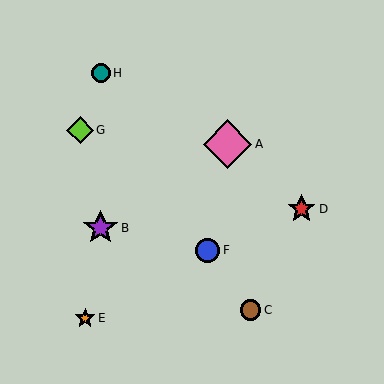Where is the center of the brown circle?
The center of the brown circle is at (250, 310).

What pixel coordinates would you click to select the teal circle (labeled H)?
Click at (101, 73) to select the teal circle H.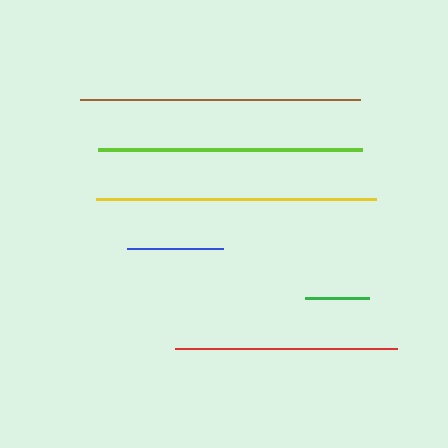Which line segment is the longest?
The brown line is the longest at approximately 280 pixels.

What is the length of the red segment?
The red segment is approximately 221 pixels long.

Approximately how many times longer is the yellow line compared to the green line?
The yellow line is approximately 4.4 times the length of the green line.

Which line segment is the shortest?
The green line is the shortest at approximately 64 pixels.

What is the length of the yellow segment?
The yellow segment is approximately 280 pixels long.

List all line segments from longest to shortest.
From longest to shortest: brown, yellow, lime, red, blue, green.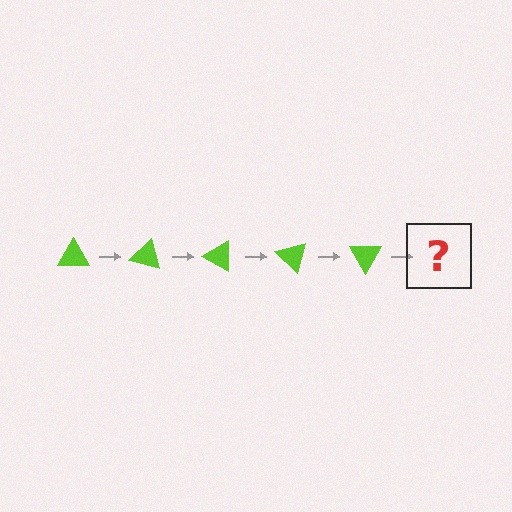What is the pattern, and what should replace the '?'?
The pattern is that the triangle rotates 15 degrees each step. The '?' should be a lime triangle rotated 75 degrees.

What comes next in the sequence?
The next element should be a lime triangle rotated 75 degrees.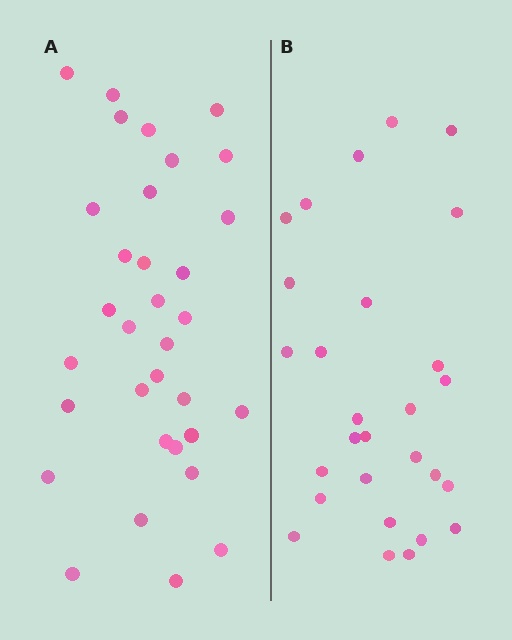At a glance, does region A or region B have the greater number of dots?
Region A (the left region) has more dots.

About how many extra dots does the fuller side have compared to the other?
Region A has about 5 more dots than region B.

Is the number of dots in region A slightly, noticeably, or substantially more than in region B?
Region A has only slightly more — the two regions are fairly close. The ratio is roughly 1.2 to 1.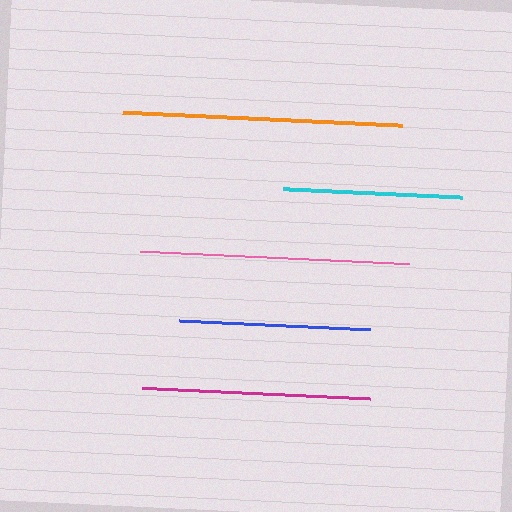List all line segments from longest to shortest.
From longest to shortest: orange, pink, magenta, blue, cyan.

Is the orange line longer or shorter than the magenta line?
The orange line is longer than the magenta line.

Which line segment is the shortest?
The cyan line is the shortest at approximately 178 pixels.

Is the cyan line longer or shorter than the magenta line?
The magenta line is longer than the cyan line.